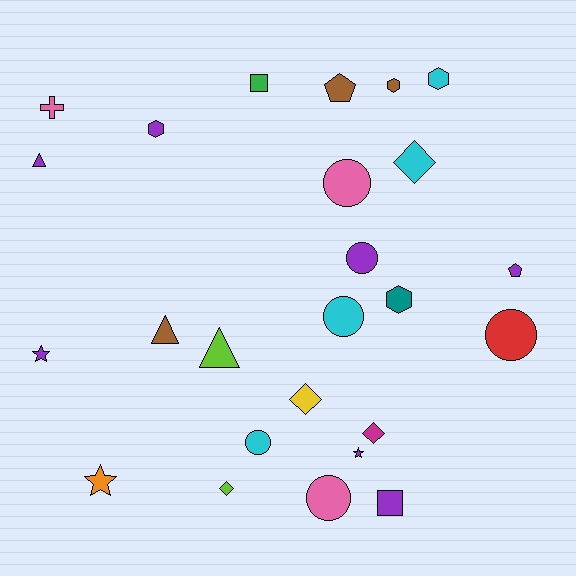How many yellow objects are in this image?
There is 1 yellow object.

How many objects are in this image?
There are 25 objects.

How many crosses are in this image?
There is 1 cross.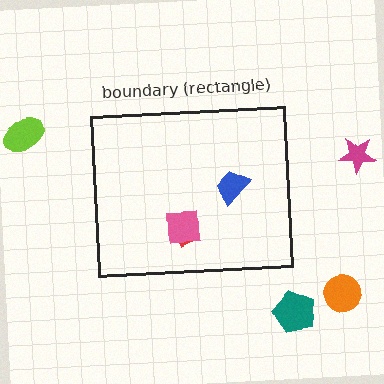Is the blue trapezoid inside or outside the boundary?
Inside.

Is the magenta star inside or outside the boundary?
Outside.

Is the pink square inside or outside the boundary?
Inside.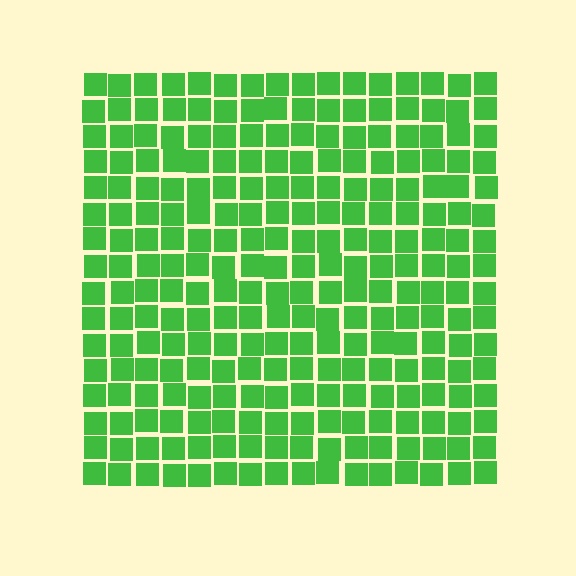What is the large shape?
The large shape is a square.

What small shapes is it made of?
It is made of small squares.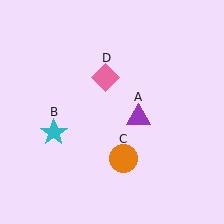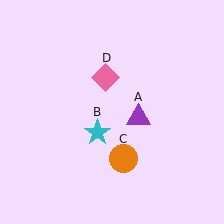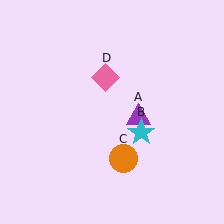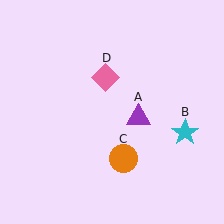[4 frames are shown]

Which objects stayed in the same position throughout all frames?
Purple triangle (object A) and orange circle (object C) and pink diamond (object D) remained stationary.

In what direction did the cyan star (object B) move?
The cyan star (object B) moved right.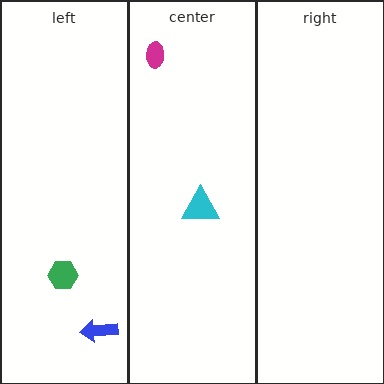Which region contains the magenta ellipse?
The center region.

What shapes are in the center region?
The magenta ellipse, the cyan triangle.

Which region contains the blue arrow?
The left region.